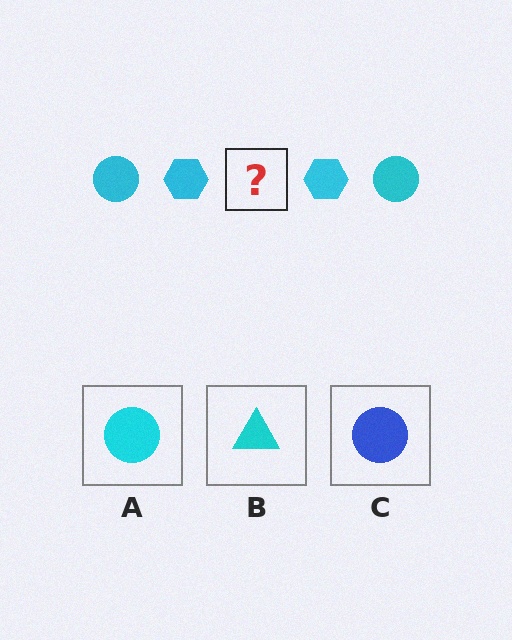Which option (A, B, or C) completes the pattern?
A.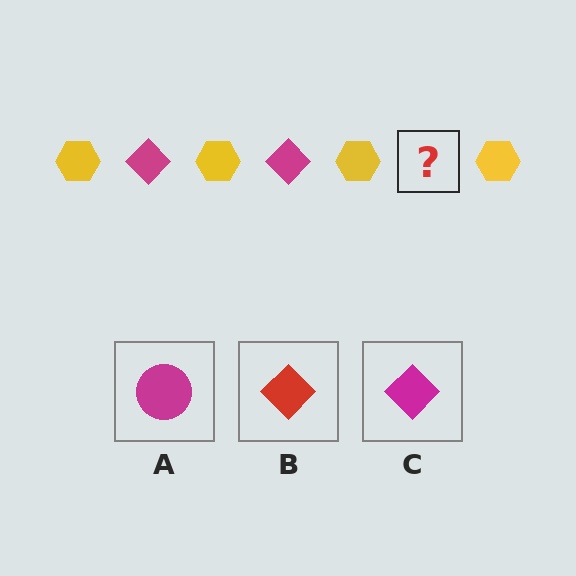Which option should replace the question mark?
Option C.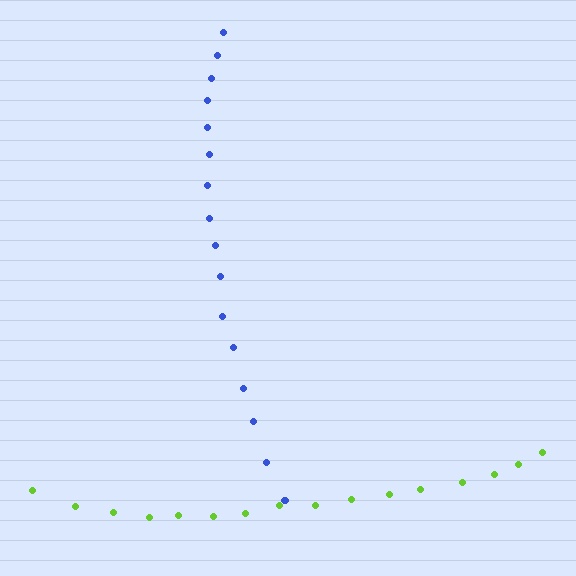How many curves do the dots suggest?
There are 2 distinct paths.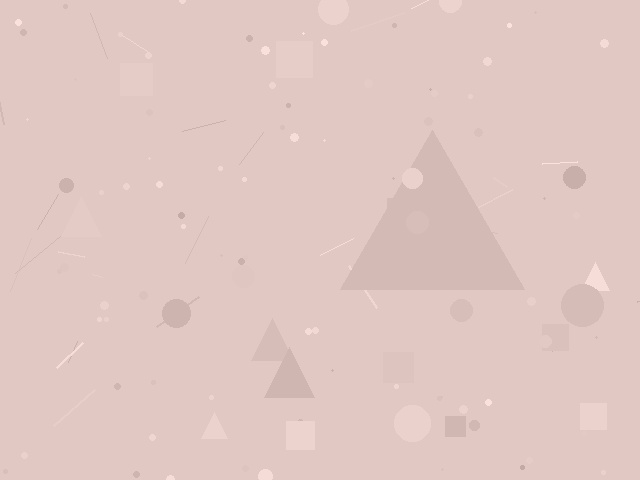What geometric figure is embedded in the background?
A triangle is embedded in the background.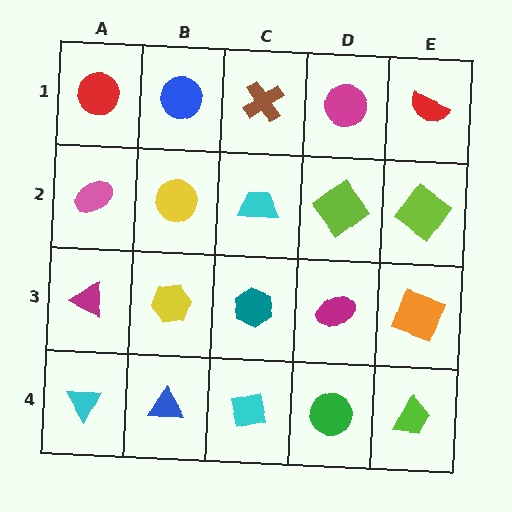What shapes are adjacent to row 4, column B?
A yellow hexagon (row 3, column B), a cyan triangle (row 4, column A), a cyan square (row 4, column C).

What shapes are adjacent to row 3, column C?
A cyan trapezoid (row 2, column C), a cyan square (row 4, column C), a yellow hexagon (row 3, column B), a magenta ellipse (row 3, column D).